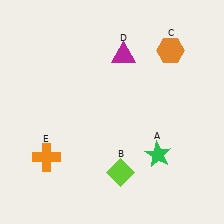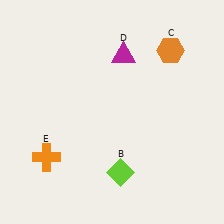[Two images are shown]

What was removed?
The green star (A) was removed in Image 2.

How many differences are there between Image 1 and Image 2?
There is 1 difference between the two images.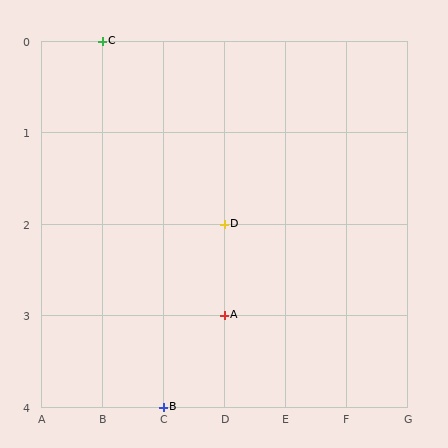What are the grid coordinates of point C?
Point C is at grid coordinates (B, 0).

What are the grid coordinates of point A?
Point A is at grid coordinates (D, 3).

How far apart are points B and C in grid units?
Points B and C are 1 column and 4 rows apart (about 4.1 grid units diagonally).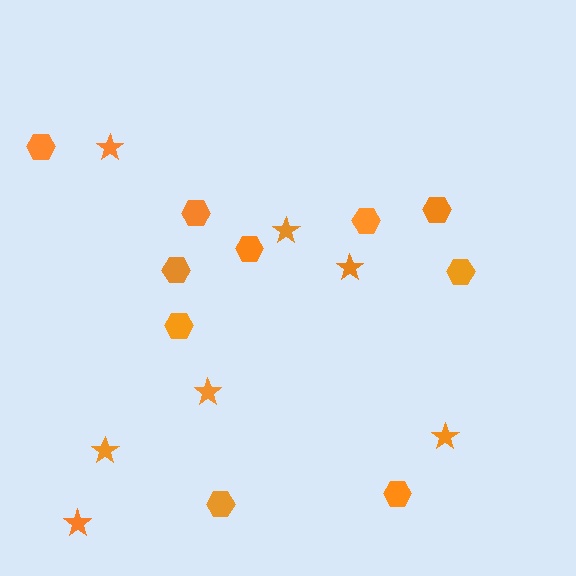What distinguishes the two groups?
There are 2 groups: one group of hexagons (10) and one group of stars (7).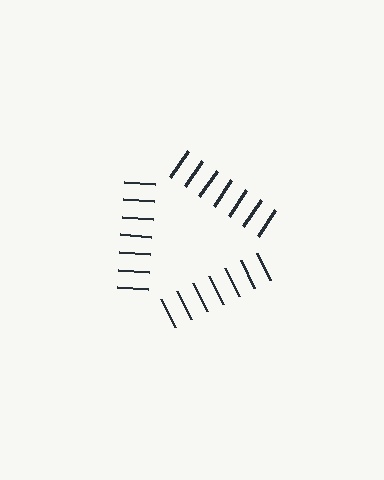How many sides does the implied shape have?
3 sides — the line-ends trace a triangle.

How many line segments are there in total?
21 — 7 along each of the 3 edges.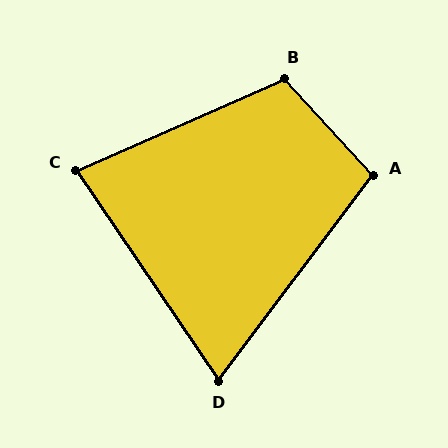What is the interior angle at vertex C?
Approximately 80 degrees (acute).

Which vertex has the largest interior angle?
B, at approximately 109 degrees.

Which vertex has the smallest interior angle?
D, at approximately 71 degrees.